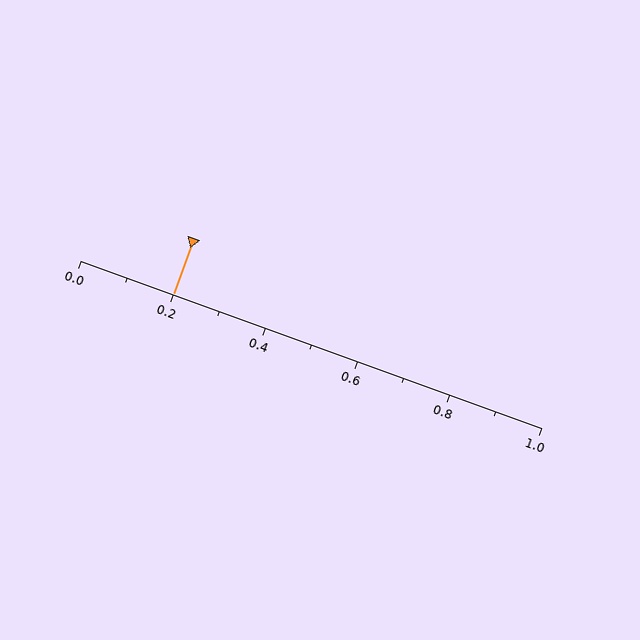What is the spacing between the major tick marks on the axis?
The major ticks are spaced 0.2 apart.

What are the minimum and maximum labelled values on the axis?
The axis runs from 0.0 to 1.0.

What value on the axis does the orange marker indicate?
The marker indicates approximately 0.2.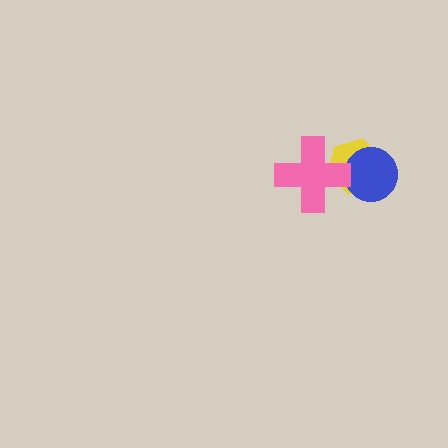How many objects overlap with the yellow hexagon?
2 objects overlap with the yellow hexagon.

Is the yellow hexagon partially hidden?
Yes, it is partially covered by another shape.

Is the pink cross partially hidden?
No, no other shape covers it.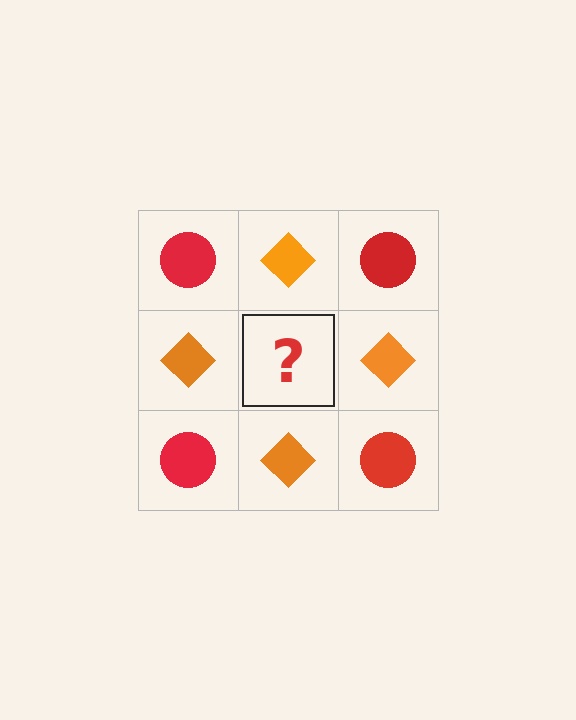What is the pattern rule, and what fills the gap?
The rule is that it alternates red circle and orange diamond in a checkerboard pattern. The gap should be filled with a red circle.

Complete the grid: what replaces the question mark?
The question mark should be replaced with a red circle.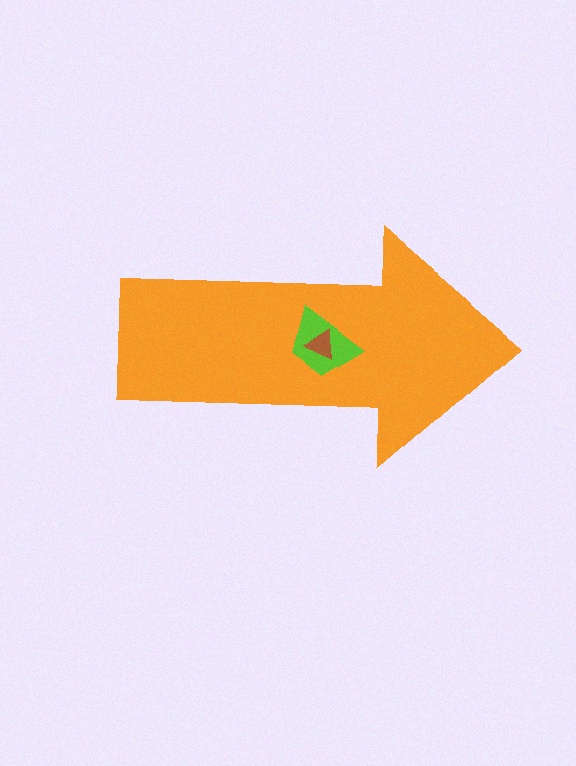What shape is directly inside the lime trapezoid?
The brown triangle.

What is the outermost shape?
The orange arrow.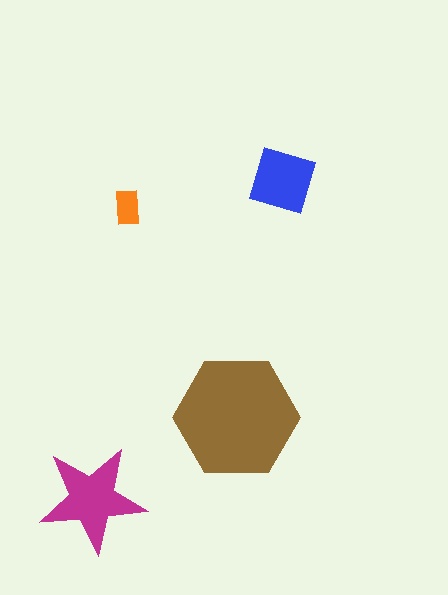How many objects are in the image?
There are 4 objects in the image.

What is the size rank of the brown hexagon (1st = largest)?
1st.